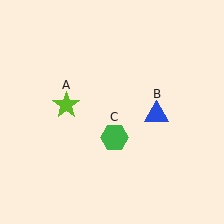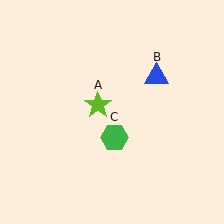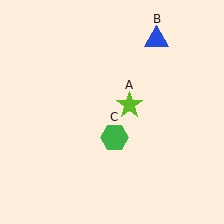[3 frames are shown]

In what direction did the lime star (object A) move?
The lime star (object A) moved right.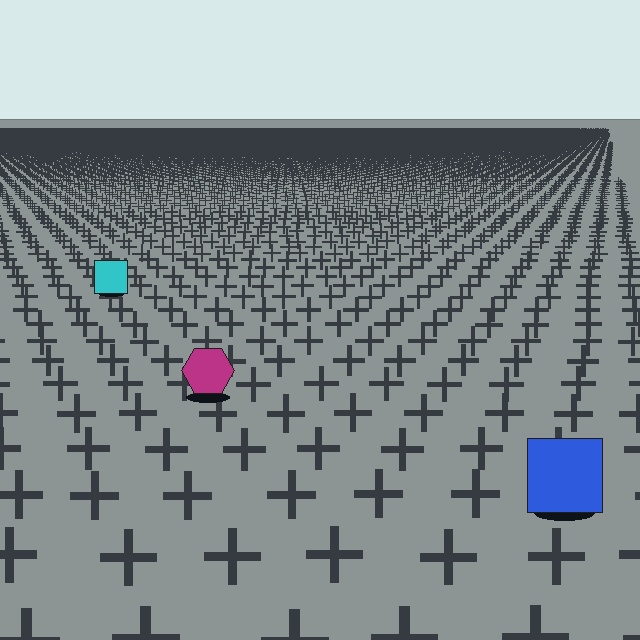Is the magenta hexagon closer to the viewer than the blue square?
No. The blue square is closer — you can tell from the texture gradient: the ground texture is coarser near it.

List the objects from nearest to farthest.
From nearest to farthest: the blue square, the magenta hexagon, the cyan square.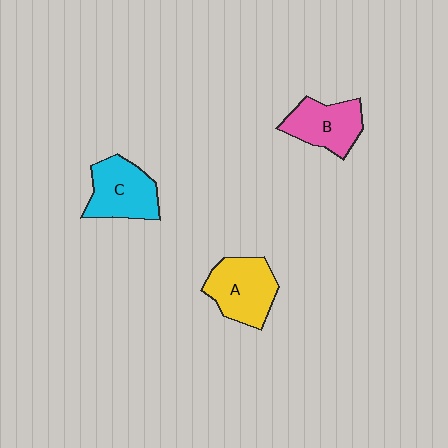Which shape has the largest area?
Shape A (yellow).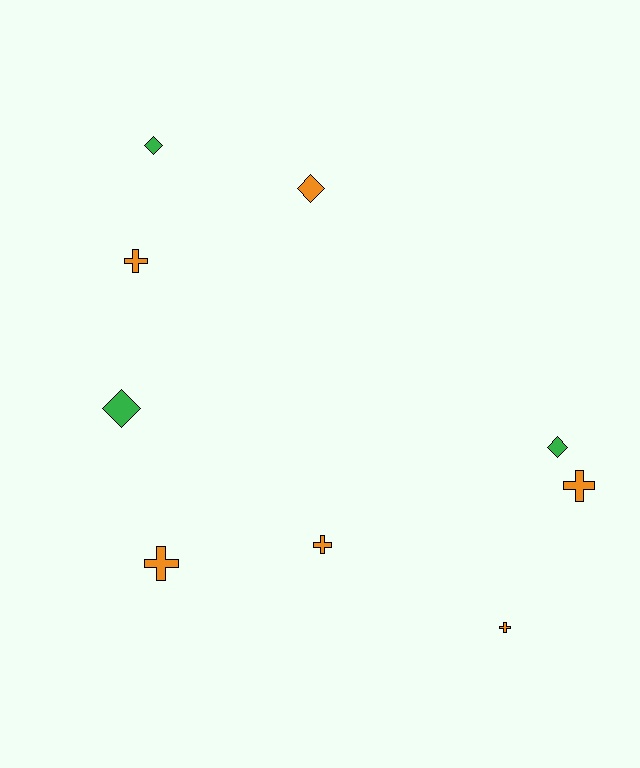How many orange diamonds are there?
There is 1 orange diamond.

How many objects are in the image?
There are 9 objects.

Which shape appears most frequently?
Cross, with 5 objects.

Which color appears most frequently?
Orange, with 6 objects.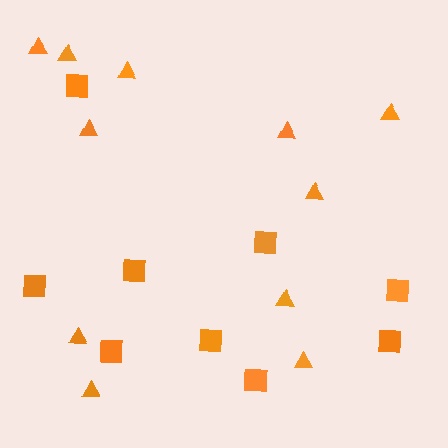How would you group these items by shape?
There are 2 groups: one group of triangles (11) and one group of squares (9).